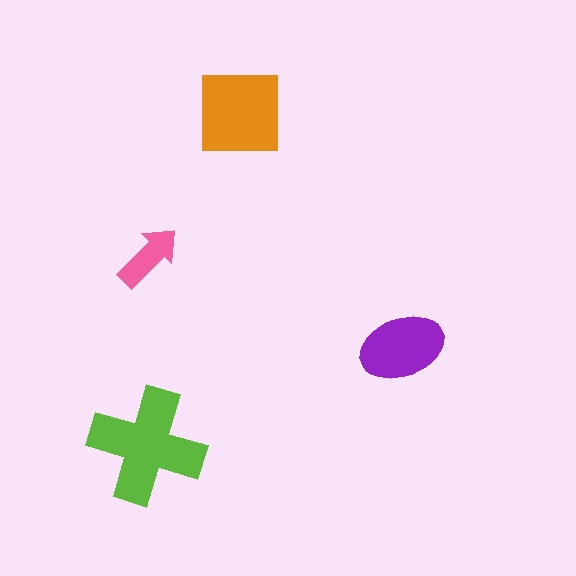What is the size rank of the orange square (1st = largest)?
2nd.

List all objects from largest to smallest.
The lime cross, the orange square, the purple ellipse, the pink arrow.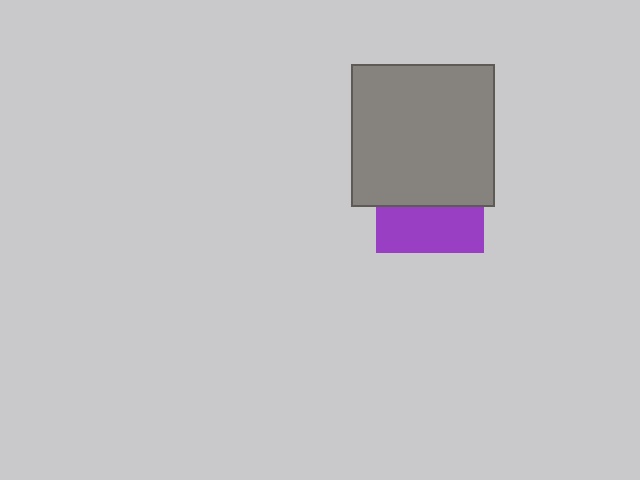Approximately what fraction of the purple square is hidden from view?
Roughly 57% of the purple square is hidden behind the gray square.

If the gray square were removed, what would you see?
You would see the complete purple square.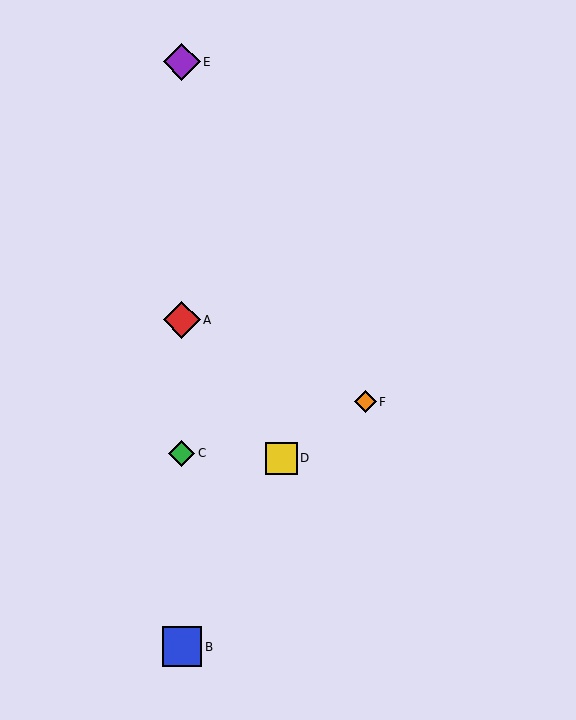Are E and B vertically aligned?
Yes, both are at x≈182.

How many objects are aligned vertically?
4 objects (A, B, C, E) are aligned vertically.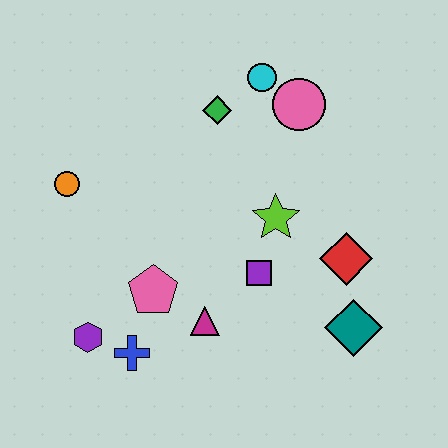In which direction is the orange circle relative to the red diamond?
The orange circle is to the left of the red diamond.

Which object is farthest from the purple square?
The orange circle is farthest from the purple square.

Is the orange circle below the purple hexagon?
No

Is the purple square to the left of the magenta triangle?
No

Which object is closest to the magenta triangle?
The pink pentagon is closest to the magenta triangle.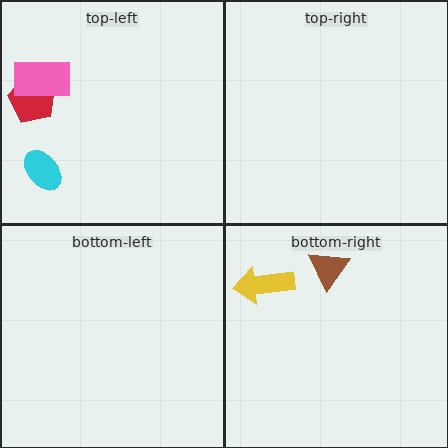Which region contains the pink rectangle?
The top-left region.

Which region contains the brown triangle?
The bottom-right region.